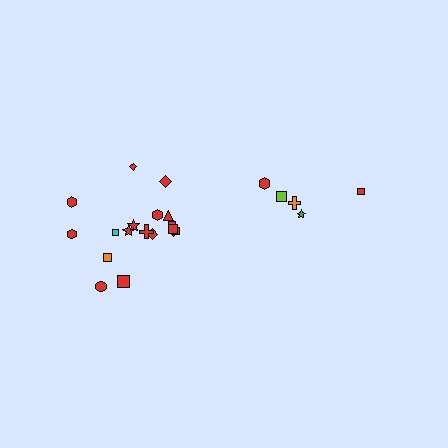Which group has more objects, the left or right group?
The left group.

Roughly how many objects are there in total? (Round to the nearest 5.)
Roughly 25 objects in total.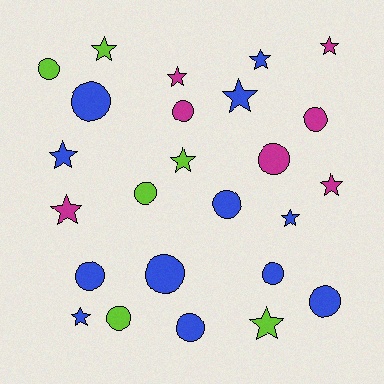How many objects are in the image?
There are 25 objects.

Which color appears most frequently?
Blue, with 12 objects.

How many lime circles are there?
There are 3 lime circles.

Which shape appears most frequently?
Circle, with 13 objects.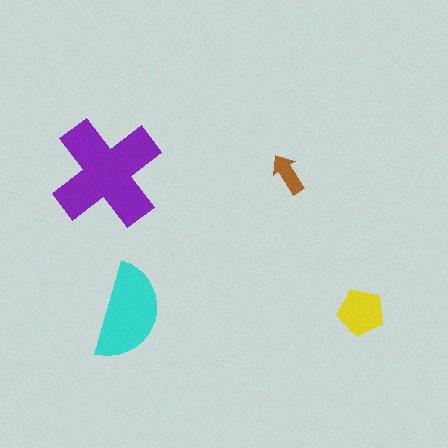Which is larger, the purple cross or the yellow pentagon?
The purple cross.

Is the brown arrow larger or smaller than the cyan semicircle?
Smaller.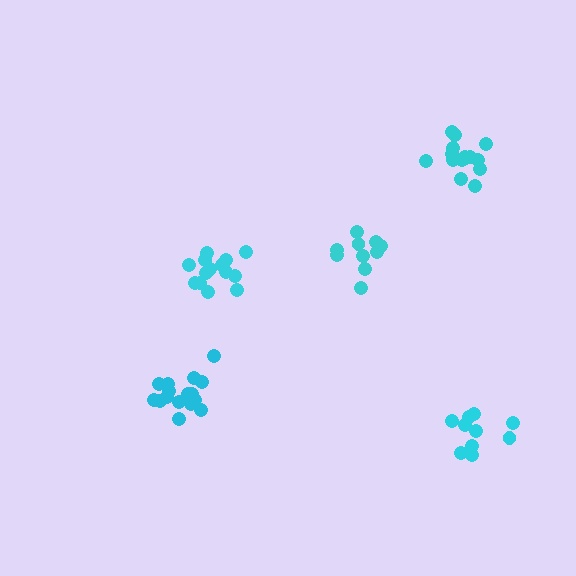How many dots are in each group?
Group 1: 10 dots, Group 2: 16 dots, Group 3: 15 dots, Group 4: 16 dots, Group 5: 10 dots (67 total).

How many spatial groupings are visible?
There are 5 spatial groupings.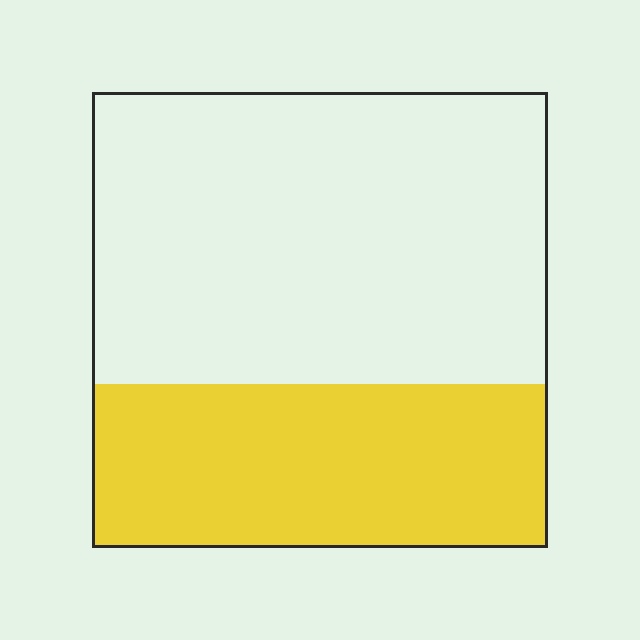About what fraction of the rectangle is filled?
About three eighths (3/8).